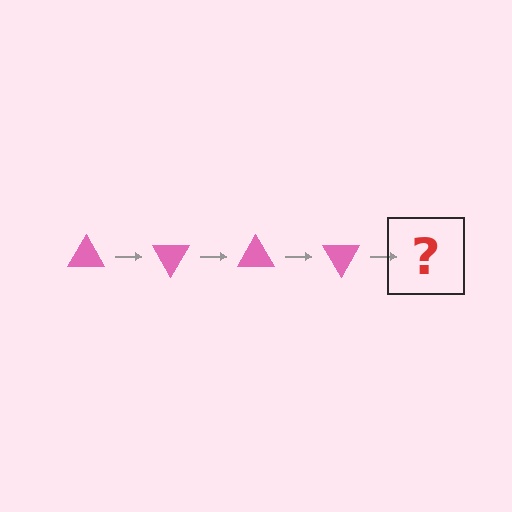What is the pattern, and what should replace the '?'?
The pattern is that the triangle rotates 60 degrees each step. The '?' should be a pink triangle rotated 240 degrees.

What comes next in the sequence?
The next element should be a pink triangle rotated 240 degrees.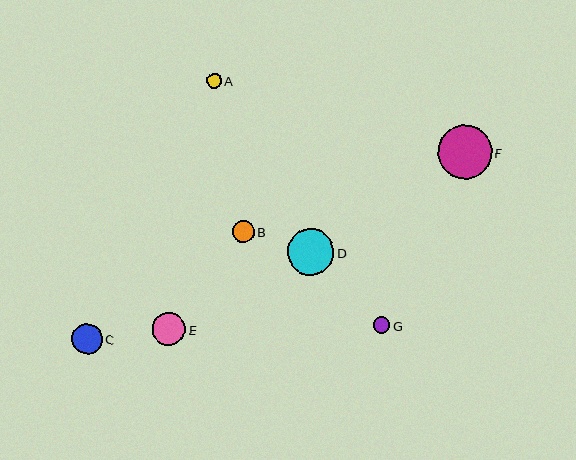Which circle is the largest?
Circle F is the largest with a size of approximately 53 pixels.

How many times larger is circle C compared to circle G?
Circle C is approximately 1.9 times the size of circle G.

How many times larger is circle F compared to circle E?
Circle F is approximately 1.6 times the size of circle E.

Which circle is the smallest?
Circle A is the smallest with a size of approximately 15 pixels.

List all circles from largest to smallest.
From largest to smallest: F, D, E, C, B, G, A.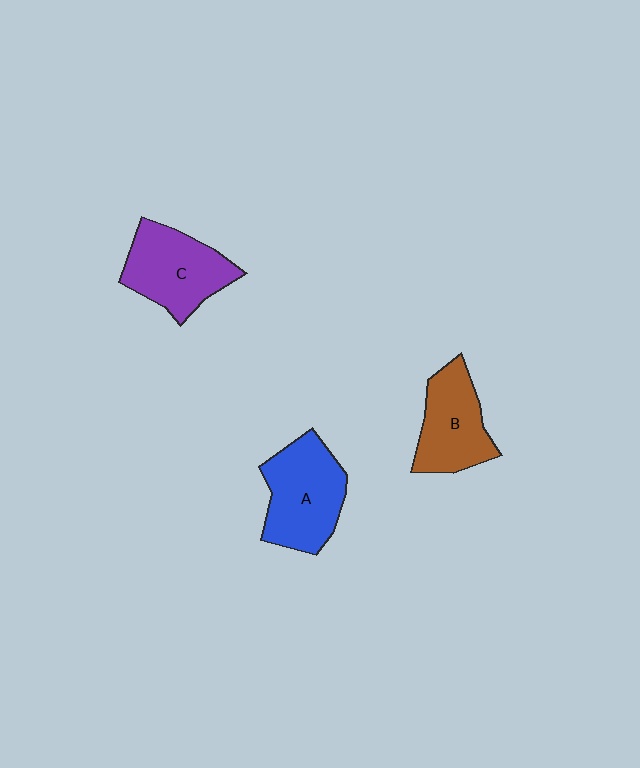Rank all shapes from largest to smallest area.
From largest to smallest: A (blue), C (purple), B (brown).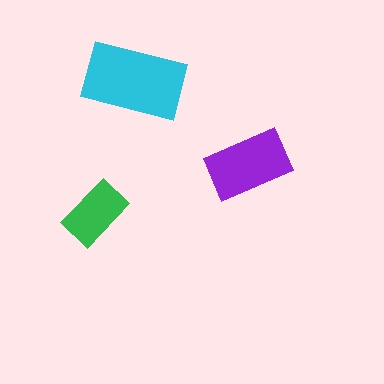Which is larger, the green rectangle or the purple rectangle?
The purple one.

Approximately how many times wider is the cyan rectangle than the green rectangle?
About 1.5 times wider.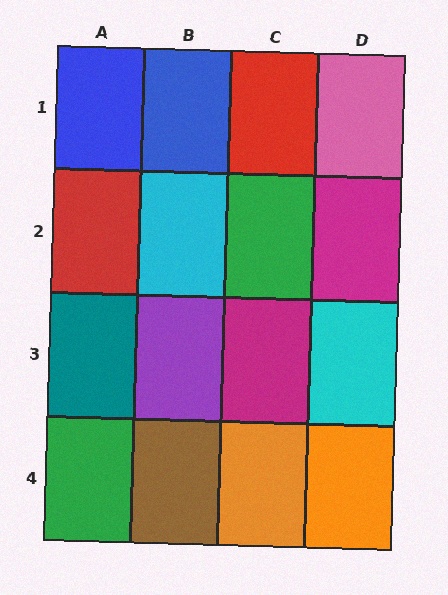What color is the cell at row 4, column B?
Brown.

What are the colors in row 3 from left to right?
Teal, purple, magenta, cyan.